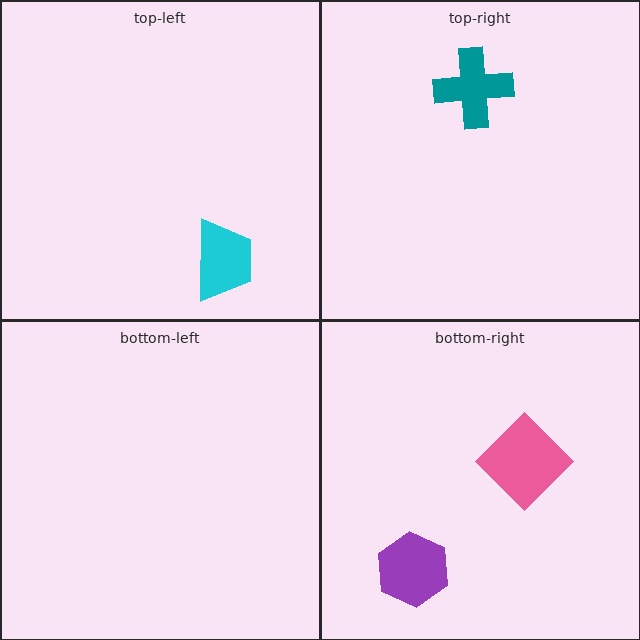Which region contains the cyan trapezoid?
The top-left region.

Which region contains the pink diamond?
The bottom-right region.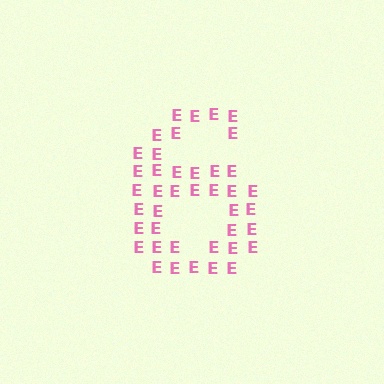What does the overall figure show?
The overall figure shows the digit 6.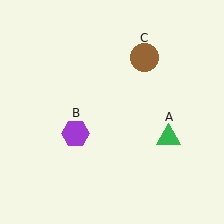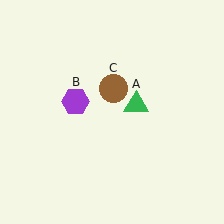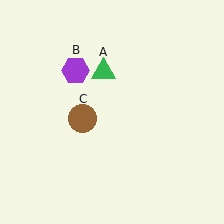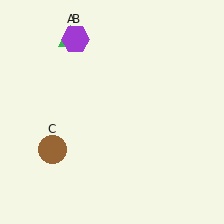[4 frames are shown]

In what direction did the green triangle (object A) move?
The green triangle (object A) moved up and to the left.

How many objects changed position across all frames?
3 objects changed position: green triangle (object A), purple hexagon (object B), brown circle (object C).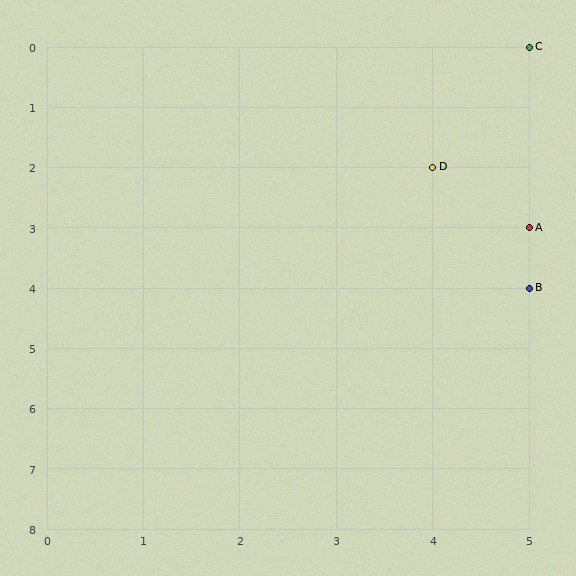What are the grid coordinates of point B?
Point B is at grid coordinates (5, 4).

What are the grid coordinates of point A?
Point A is at grid coordinates (5, 3).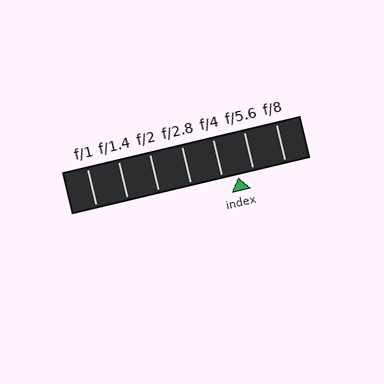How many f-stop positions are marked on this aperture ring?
There are 7 f-stop positions marked.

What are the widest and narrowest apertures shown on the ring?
The widest aperture shown is f/1 and the narrowest is f/8.